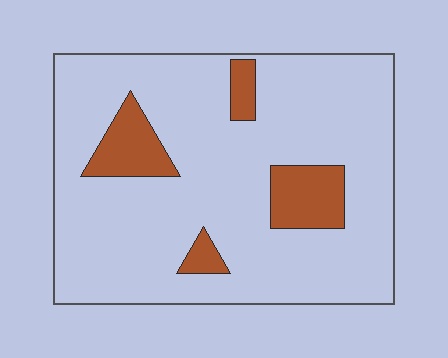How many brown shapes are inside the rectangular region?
4.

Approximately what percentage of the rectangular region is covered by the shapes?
Approximately 15%.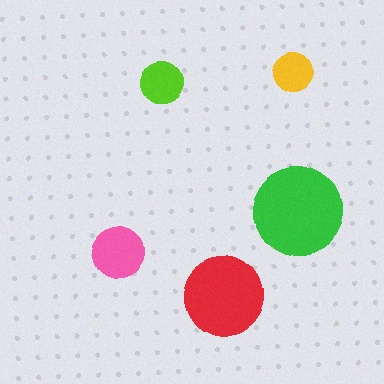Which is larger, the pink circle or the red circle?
The red one.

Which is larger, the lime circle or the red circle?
The red one.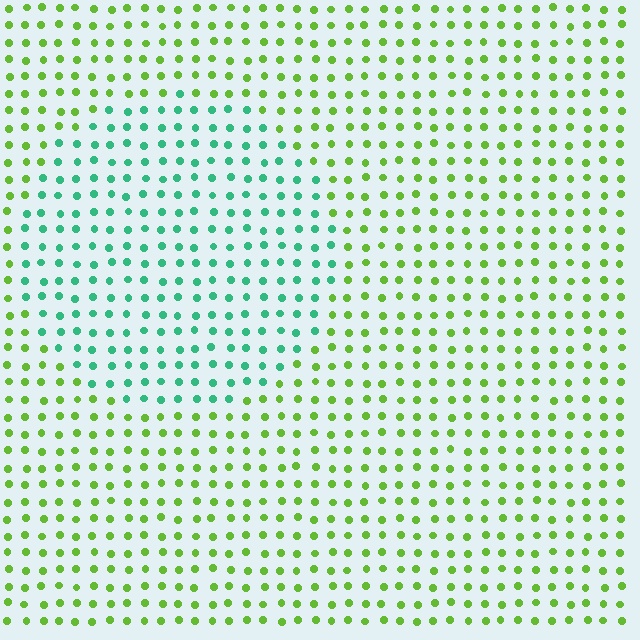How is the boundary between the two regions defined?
The boundary is defined purely by a slight shift in hue (about 57 degrees). Spacing, size, and orientation are identical on both sides.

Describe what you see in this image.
The image is filled with small lime elements in a uniform arrangement. A circle-shaped region is visible where the elements are tinted to a slightly different hue, forming a subtle color boundary.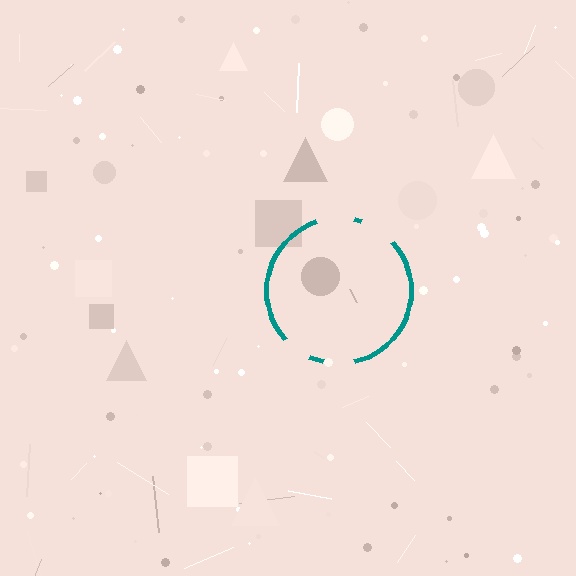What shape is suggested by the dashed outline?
The dashed outline suggests a circle.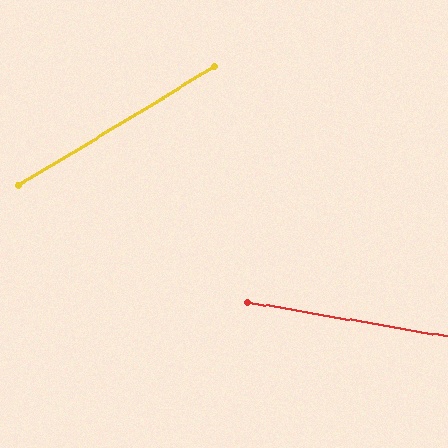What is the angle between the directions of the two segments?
Approximately 41 degrees.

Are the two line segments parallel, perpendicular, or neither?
Neither parallel nor perpendicular — they differ by about 41°.